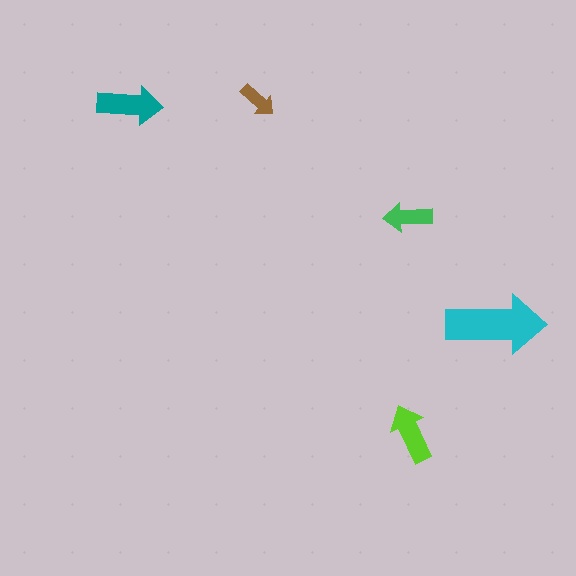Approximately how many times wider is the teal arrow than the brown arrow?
About 1.5 times wider.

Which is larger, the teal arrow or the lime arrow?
The teal one.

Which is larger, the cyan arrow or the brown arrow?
The cyan one.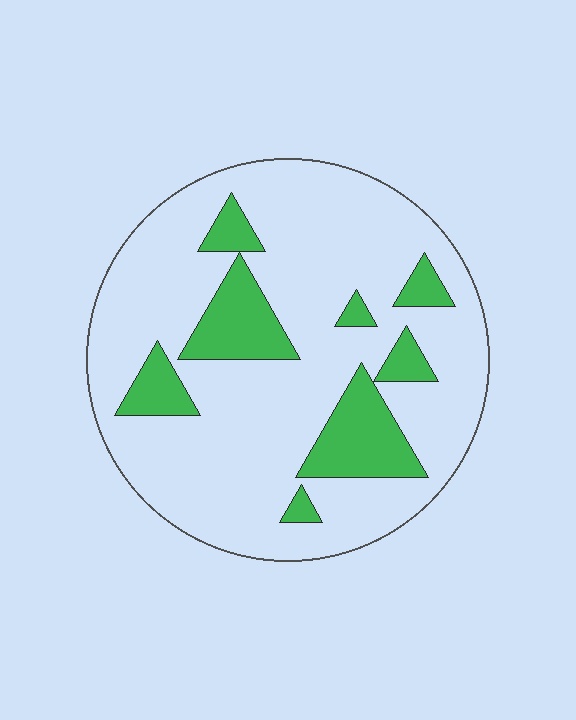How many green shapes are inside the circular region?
8.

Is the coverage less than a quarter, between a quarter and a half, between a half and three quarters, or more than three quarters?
Less than a quarter.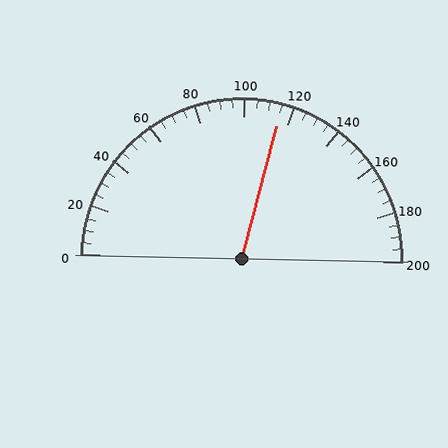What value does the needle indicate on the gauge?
The needle indicates approximately 115.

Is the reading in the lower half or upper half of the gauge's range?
The reading is in the upper half of the range (0 to 200).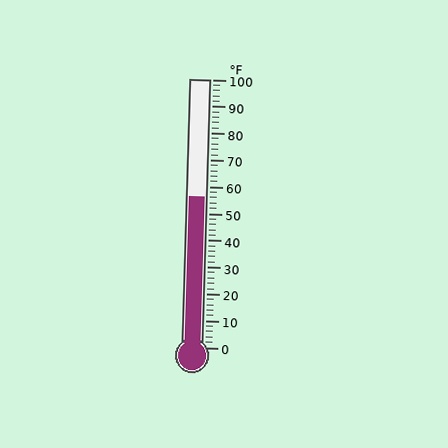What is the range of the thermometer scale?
The thermometer scale ranges from 0°F to 100°F.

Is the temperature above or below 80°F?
The temperature is below 80°F.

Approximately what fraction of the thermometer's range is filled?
The thermometer is filled to approximately 55% of its range.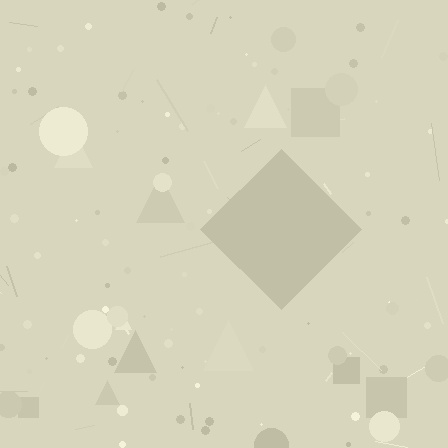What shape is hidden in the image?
A diamond is hidden in the image.